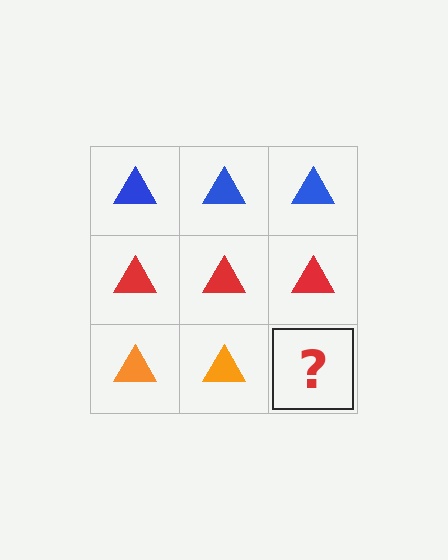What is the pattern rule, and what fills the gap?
The rule is that each row has a consistent color. The gap should be filled with an orange triangle.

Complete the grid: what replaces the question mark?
The question mark should be replaced with an orange triangle.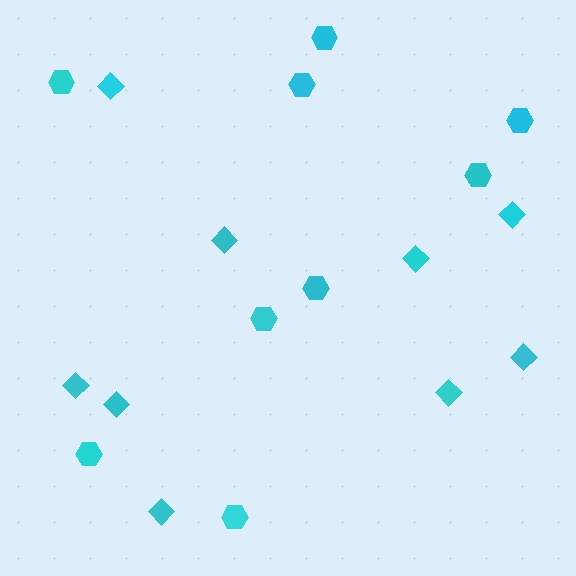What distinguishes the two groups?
There are 2 groups: one group of diamonds (9) and one group of hexagons (9).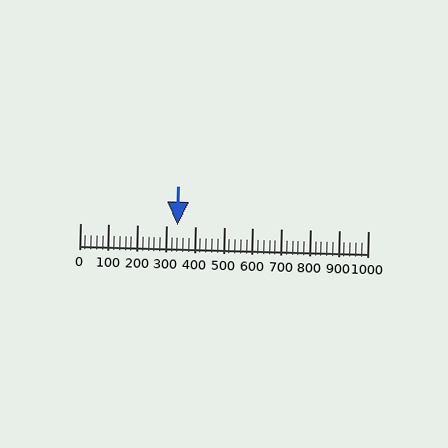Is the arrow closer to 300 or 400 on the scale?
The arrow is closer to 300.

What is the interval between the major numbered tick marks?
The major tick marks are spaced 100 units apart.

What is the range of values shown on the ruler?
The ruler shows values from 0 to 1000.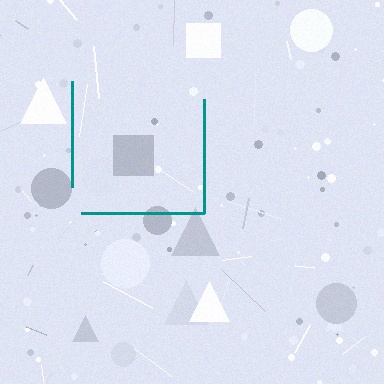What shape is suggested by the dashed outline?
The dashed outline suggests a square.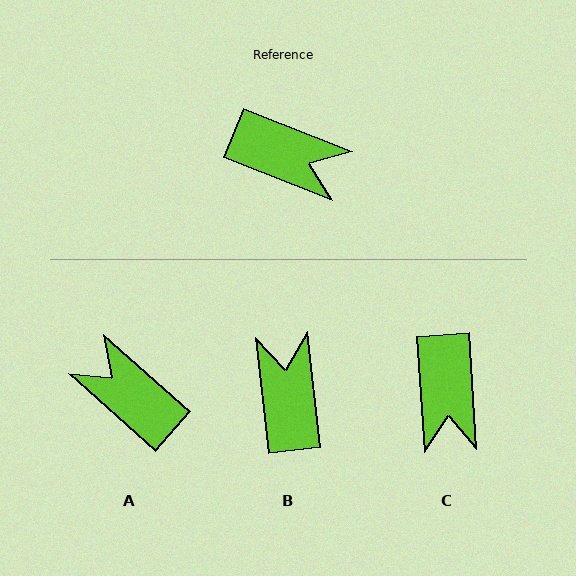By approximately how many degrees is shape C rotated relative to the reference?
Approximately 65 degrees clockwise.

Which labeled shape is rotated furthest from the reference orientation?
A, about 160 degrees away.